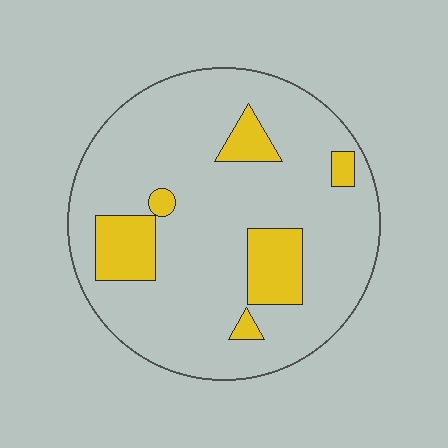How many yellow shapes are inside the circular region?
6.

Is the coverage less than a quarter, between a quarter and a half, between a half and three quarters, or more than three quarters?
Less than a quarter.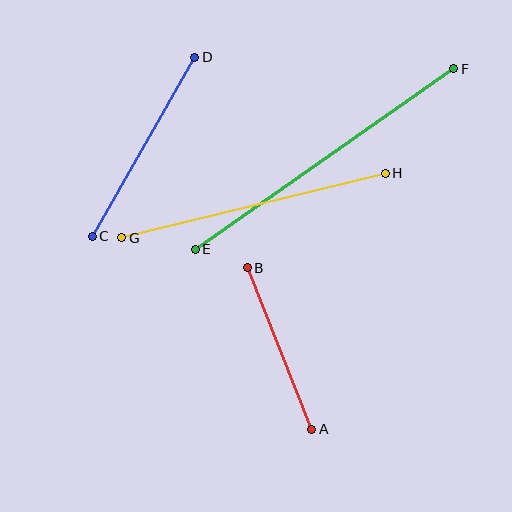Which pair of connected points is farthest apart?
Points E and F are farthest apart.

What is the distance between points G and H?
The distance is approximately 271 pixels.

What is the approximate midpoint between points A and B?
The midpoint is at approximately (279, 349) pixels.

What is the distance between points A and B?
The distance is approximately 174 pixels.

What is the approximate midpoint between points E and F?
The midpoint is at approximately (325, 159) pixels.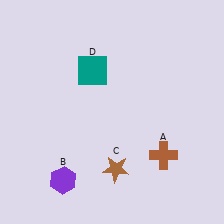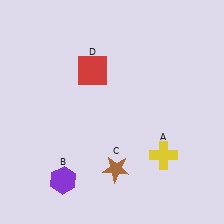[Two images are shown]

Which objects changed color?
A changed from brown to yellow. D changed from teal to red.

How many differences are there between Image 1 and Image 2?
There are 2 differences between the two images.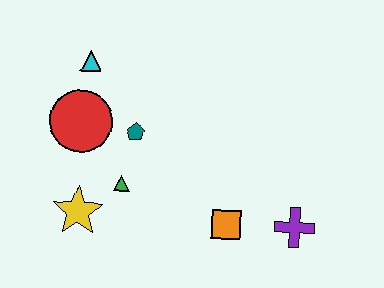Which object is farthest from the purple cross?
The cyan triangle is farthest from the purple cross.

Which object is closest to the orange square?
The purple cross is closest to the orange square.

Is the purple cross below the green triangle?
Yes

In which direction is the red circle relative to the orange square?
The red circle is to the left of the orange square.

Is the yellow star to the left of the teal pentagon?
Yes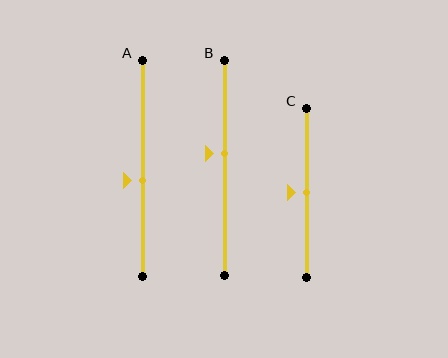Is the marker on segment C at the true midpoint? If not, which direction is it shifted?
Yes, the marker on segment C is at the true midpoint.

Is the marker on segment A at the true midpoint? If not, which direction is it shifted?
No, the marker on segment A is shifted downward by about 6% of the segment length.